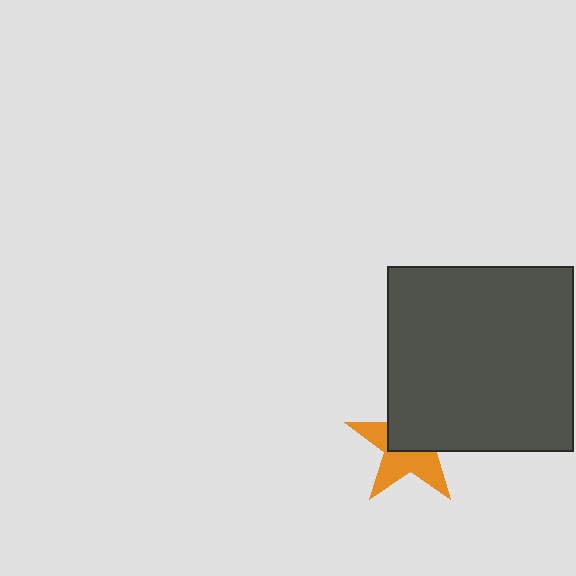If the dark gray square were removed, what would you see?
You would see the complete orange star.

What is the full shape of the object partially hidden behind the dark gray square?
The partially hidden object is an orange star.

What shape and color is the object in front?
The object in front is a dark gray square.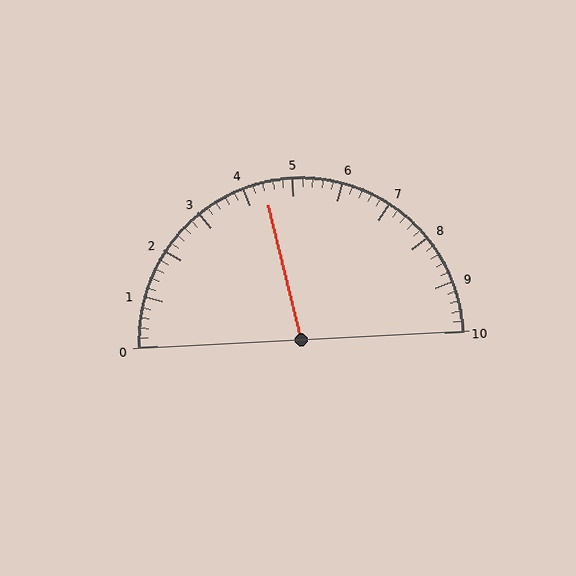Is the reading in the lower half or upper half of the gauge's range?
The reading is in the lower half of the range (0 to 10).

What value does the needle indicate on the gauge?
The needle indicates approximately 4.4.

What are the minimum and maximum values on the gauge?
The gauge ranges from 0 to 10.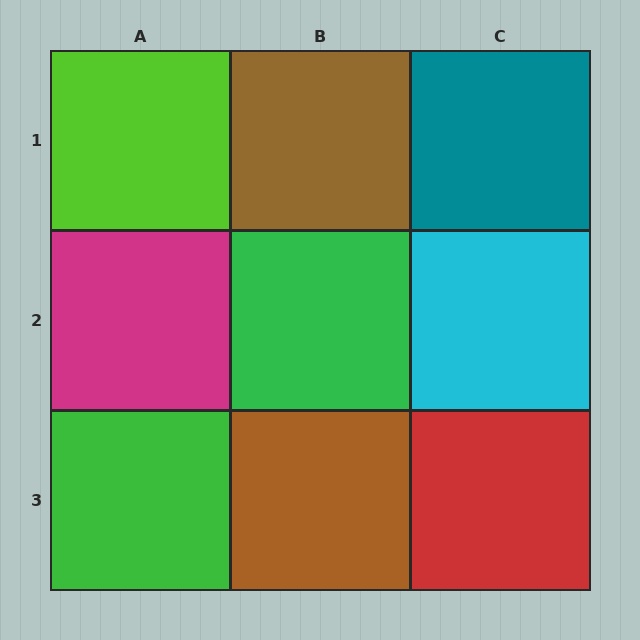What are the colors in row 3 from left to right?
Green, brown, red.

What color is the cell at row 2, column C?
Cyan.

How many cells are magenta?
1 cell is magenta.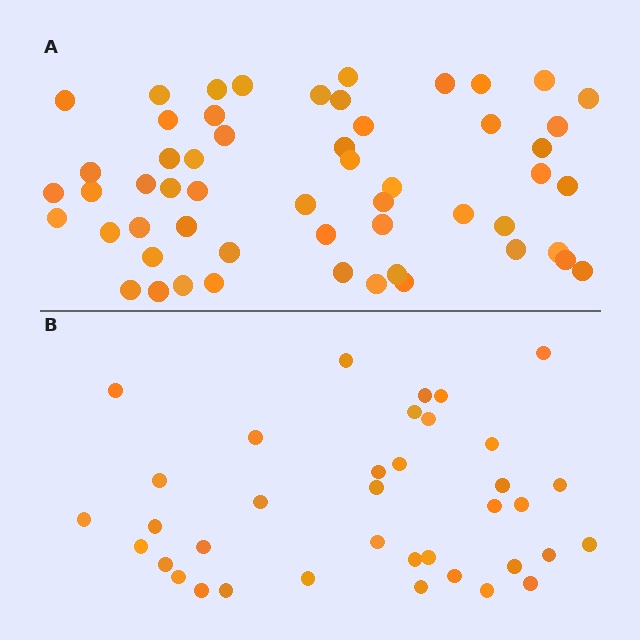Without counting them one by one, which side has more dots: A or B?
Region A (the top region) has more dots.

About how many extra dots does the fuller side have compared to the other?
Region A has approximately 20 more dots than region B.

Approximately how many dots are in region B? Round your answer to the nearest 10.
About 40 dots. (The exact count is 37, which rounds to 40.)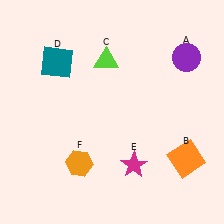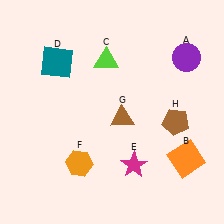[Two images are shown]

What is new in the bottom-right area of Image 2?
A brown triangle (G) was added in the bottom-right area of Image 2.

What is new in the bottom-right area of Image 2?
A brown pentagon (H) was added in the bottom-right area of Image 2.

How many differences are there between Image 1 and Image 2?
There are 2 differences between the two images.